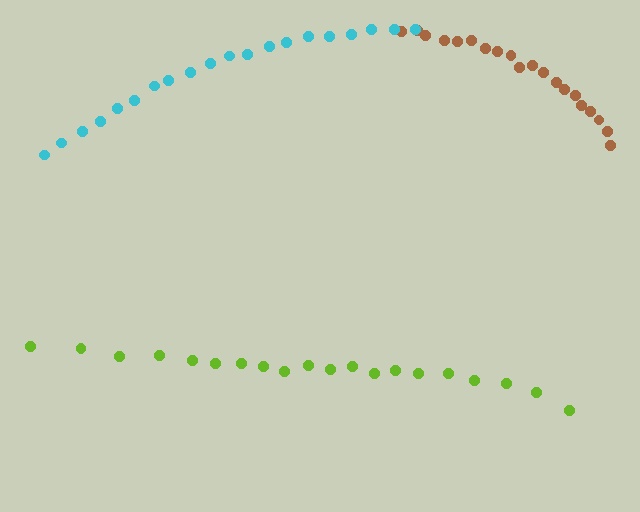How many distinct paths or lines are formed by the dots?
There are 3 distinct paths.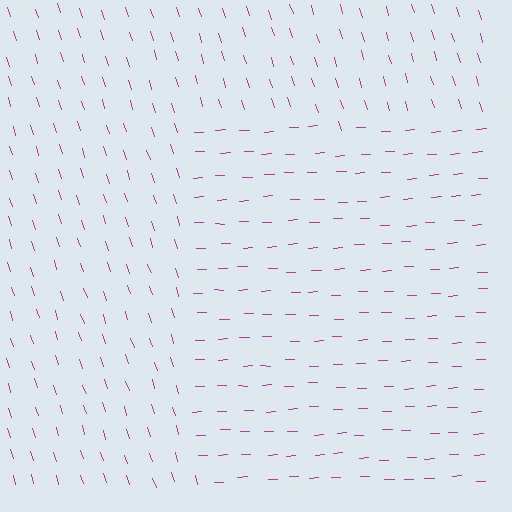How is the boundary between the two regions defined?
The boundary is defined purely by a change in line orientation (approximately 74 degrees difference). All lines are the same color and thickness.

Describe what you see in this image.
The image is filled with small magenta line segments. A rectangle region in the image has lines oriented differently from the surrounding lines, creating a visible texture boundary.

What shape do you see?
I see a rectangle.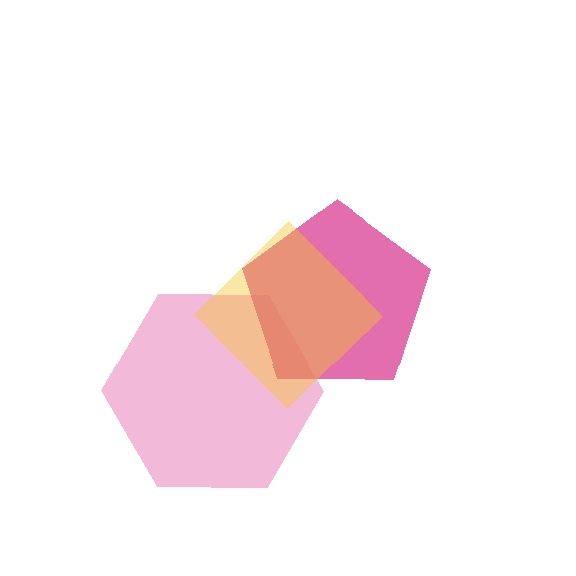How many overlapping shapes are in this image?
There are 3 overlapping shapes in the image.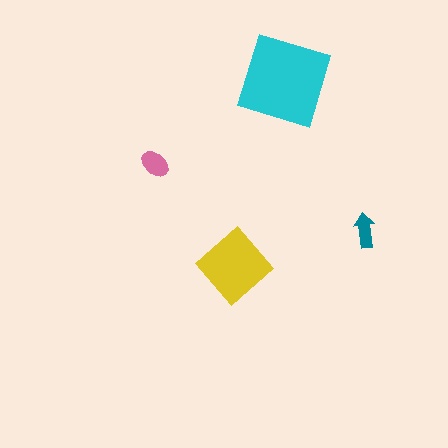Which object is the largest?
The cyan diamond.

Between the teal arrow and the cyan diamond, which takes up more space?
The cyan diamond.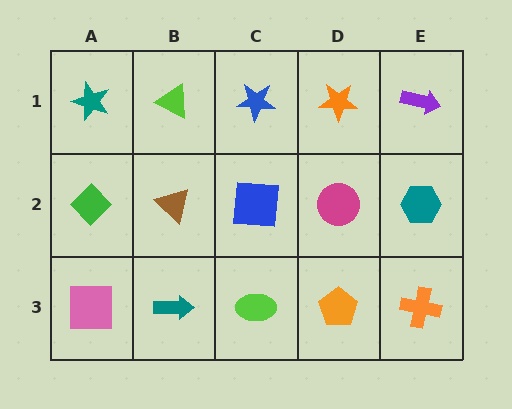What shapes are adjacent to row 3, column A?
A green diamond (row 2, column A), a teal arrow (row 3, column B).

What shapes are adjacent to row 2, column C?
A blue star (row 1, column C), a lime ellipse (row 3, column C), a brown triangle (row 2, column B), a magenta circle (row 2, column D).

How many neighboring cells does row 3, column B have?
3.